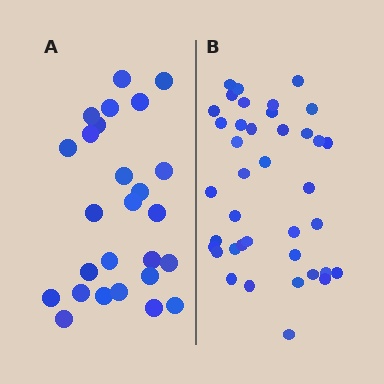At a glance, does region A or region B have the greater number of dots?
Region B (the right region) has more dots.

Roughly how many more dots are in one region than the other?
Region B has approximately 15 more dots than region A.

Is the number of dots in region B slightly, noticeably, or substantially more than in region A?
Region B has substantially more. The ratio is roughly 1.5 to 1.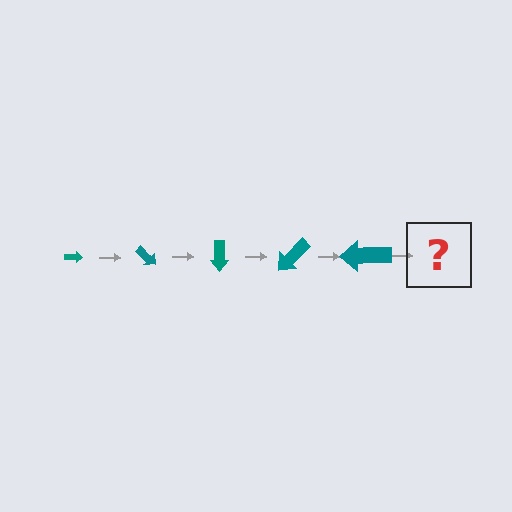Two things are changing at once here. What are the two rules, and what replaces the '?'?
The two rules are that the arrow grows larger each step and it rotates 45 degrees each step. The '?' should be an arrow, larger than the previous one and rotated 225 degrees from the start.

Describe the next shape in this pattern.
It should be an arrow, larger than the previous one and rotated 225 degrees from the start.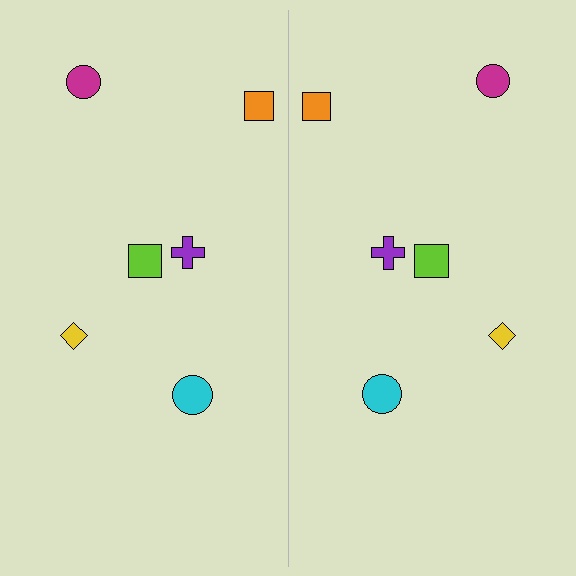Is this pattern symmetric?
Yes, this pattern has bilateral (reflection) symmetry.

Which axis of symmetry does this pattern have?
The pattern has a vertical axis of symmetry running through the center of the image.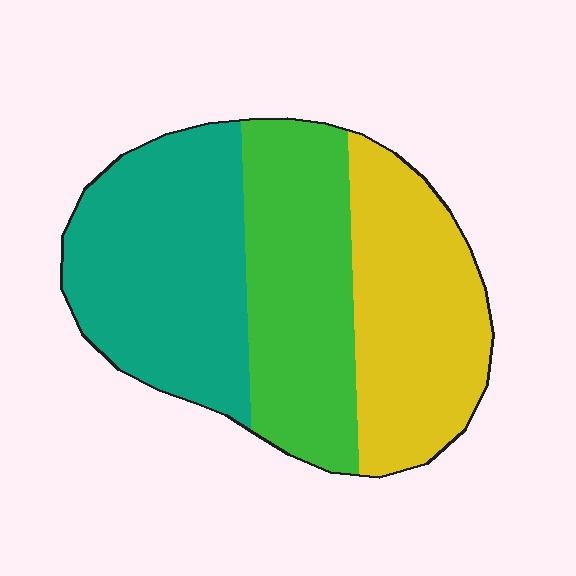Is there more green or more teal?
Teal.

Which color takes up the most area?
Teal, at roughly 35%.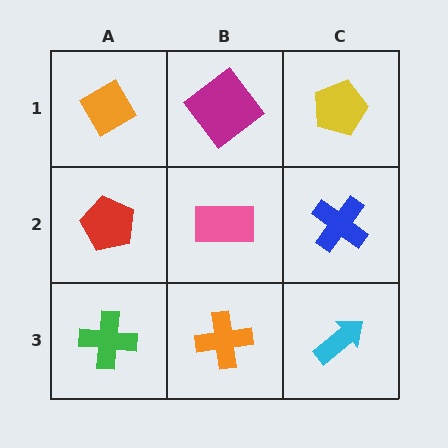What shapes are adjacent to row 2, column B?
A magenta diamond (row 1, column B), an orange cross (row 3, column B), a red pentagon (row 2, column A), a blue cross (row 2, column C).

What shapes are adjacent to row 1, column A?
A red pentagon (row 2, column A), a magenta diamond (row 1, column B).